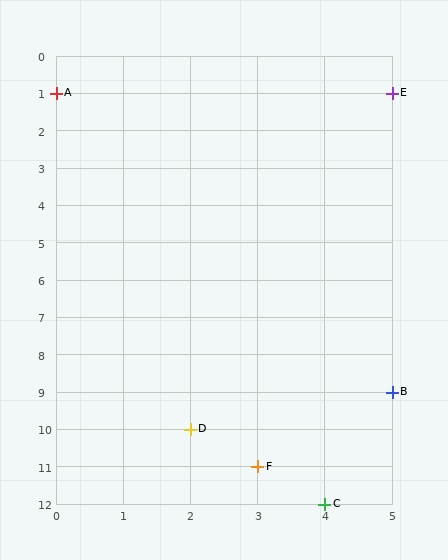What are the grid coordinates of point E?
Point E is at grid coordinates (5, 1).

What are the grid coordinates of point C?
Point C is at grid coordinates (4, 12).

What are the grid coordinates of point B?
Point B is at grid coordinates (5, 9).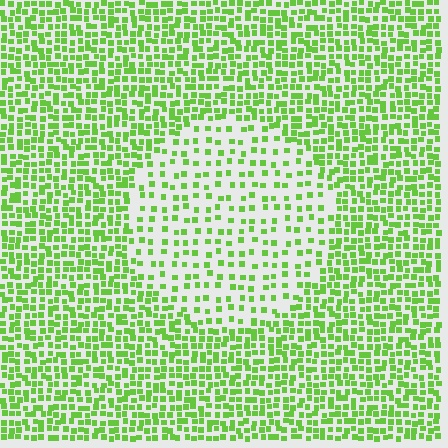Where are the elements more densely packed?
The elements are more densely packed outside the circle boundary.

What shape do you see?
I see a circle.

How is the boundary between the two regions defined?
The boundary is defined by a change in element density (approximately 2.2x ratio). All elements are the same color, size, and shape.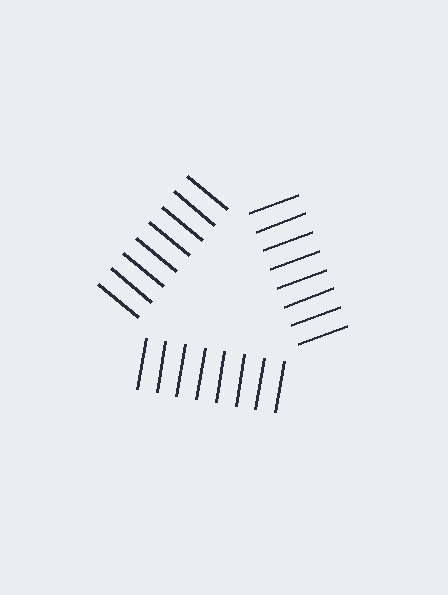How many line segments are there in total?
24 — 8 along each of the 3 edges.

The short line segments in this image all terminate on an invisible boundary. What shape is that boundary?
An illusory triangle — the line segments terminate on its edges but no continuous stroke is drawn.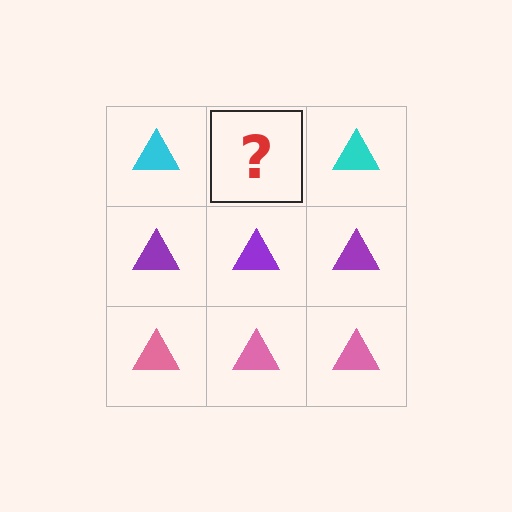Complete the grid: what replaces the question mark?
The question mark should be replaced with a cyan triangle.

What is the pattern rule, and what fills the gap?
The rule is that each row has a consistent color. The gap should be filled with a cyan triangle.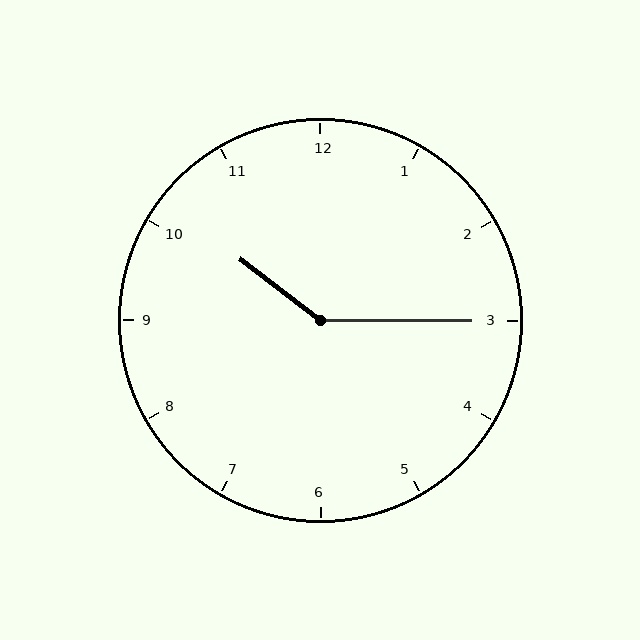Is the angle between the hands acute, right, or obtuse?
It is obtuse.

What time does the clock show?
10:15.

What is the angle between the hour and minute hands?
Approximately 142 degrees.